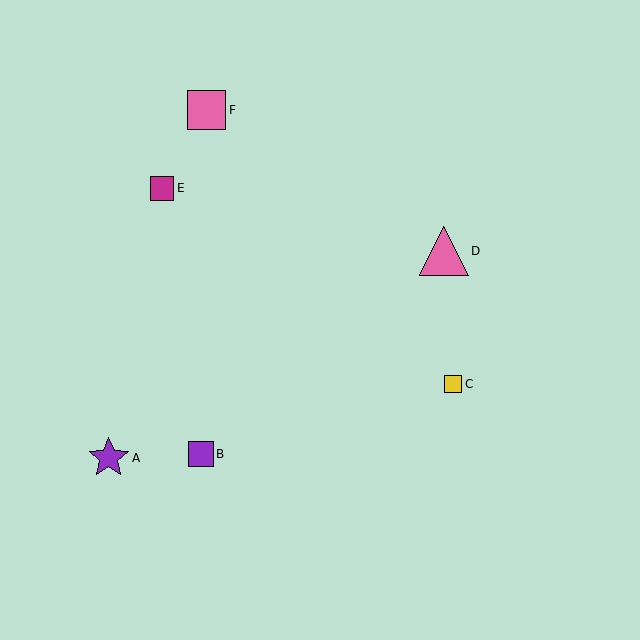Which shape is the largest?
The pink triangle (labeled D) is the largest.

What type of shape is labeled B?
Shape B is a purple square.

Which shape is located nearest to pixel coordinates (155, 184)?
The magenta square (labeled E) at (162, 188) is nearest to that location.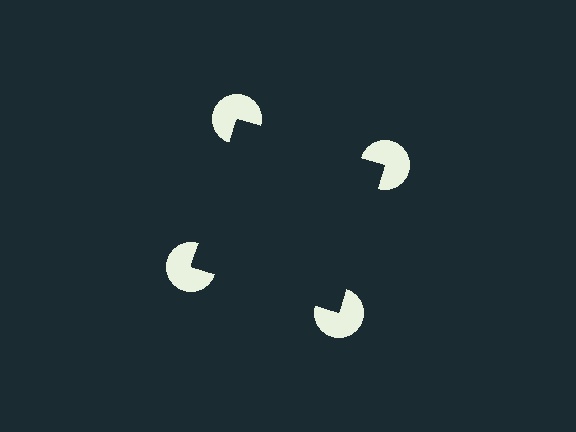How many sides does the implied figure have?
4 sides.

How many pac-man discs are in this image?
There are 4 — one at each vertex of the illusory square.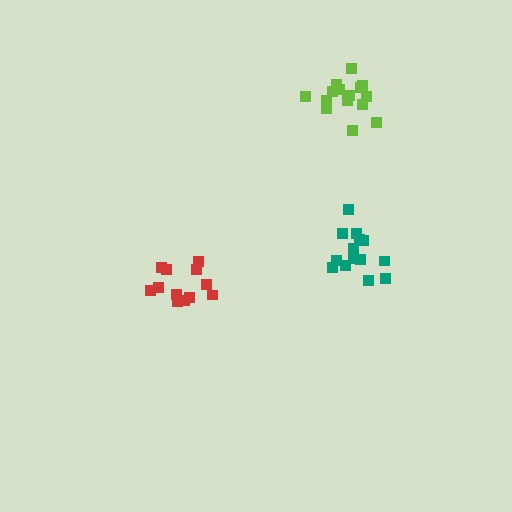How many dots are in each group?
Group 1: 12 dots, Group 2: 15 dots, Group 3: 14 dots (41 total).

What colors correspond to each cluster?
The clusters are colored: red, lime, teal.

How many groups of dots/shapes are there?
There are 3 groups.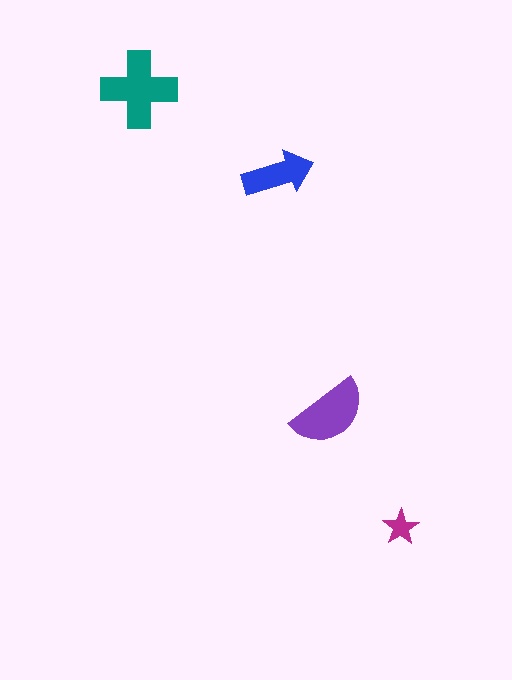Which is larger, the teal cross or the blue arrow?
The teal cross.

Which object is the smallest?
The magenta star.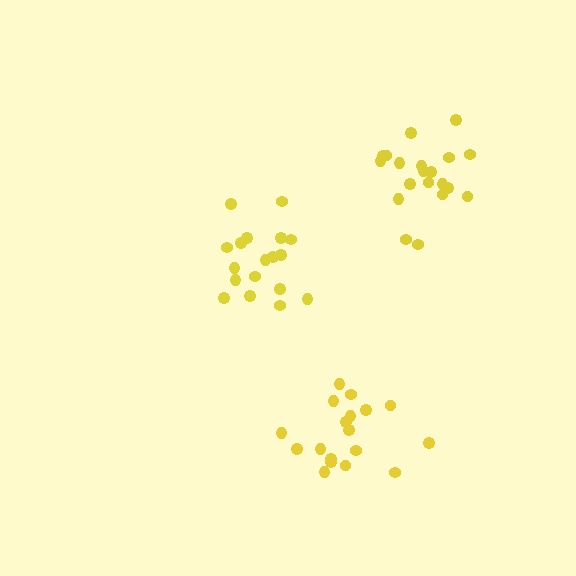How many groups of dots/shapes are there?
There are 3 groups.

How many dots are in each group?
Group 1: 20 dots, Group 2: 18 dots, Group 3: 19 dots (57 total).